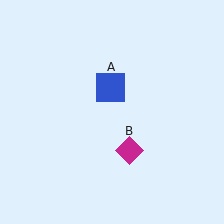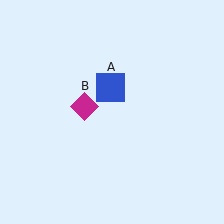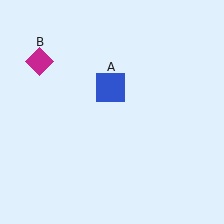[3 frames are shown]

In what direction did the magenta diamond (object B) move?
The magenta diamond (object B) moved up and to the left.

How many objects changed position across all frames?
1 object changed position: magenta diamond (object B).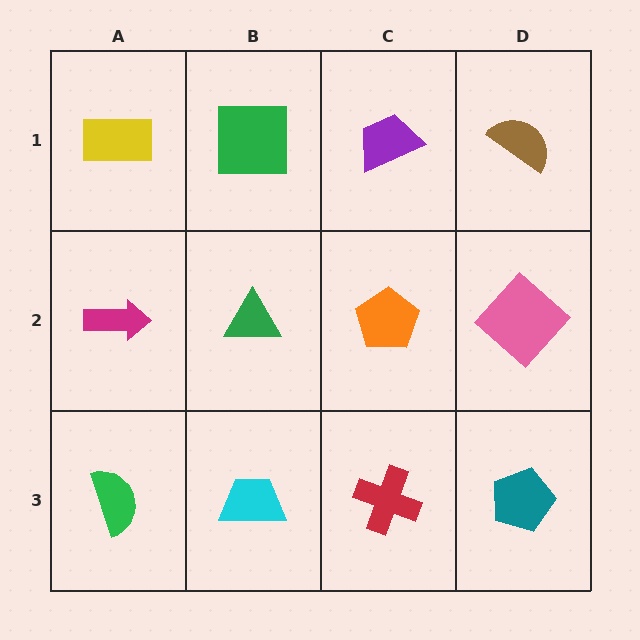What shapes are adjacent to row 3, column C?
An orange pentagon (row 2, column C), a cyan trapezoid (row 3, column B), a teal pentagon (row 3, column D).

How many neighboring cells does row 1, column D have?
2.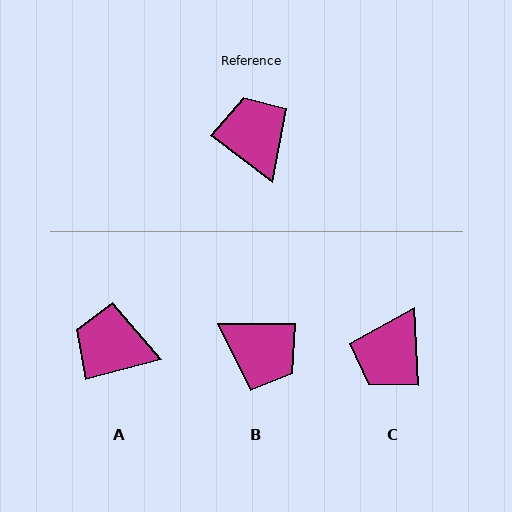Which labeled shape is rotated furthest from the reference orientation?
B, about 143 degrees away.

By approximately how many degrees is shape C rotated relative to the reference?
Approximately 130 degrees counter-clockwise.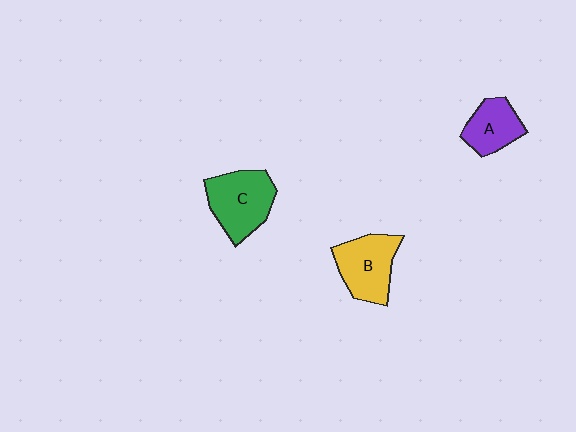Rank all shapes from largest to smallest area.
From largest to smallest: C (green), B (yellow), A (purple).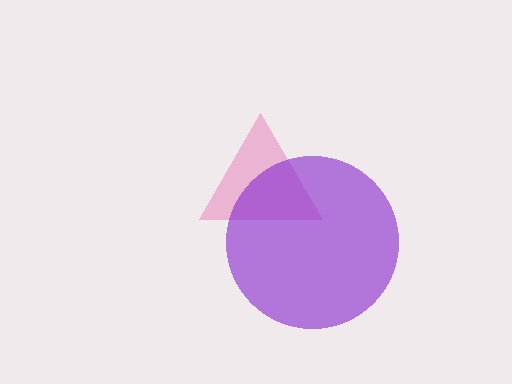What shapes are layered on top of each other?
The layered shapes are: a pink triangle, a purple circle.